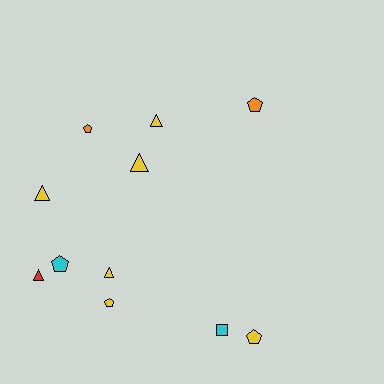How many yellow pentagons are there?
There are 2 yellow pentagons.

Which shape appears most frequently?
Triangle, with 5 objects.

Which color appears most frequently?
Yellow, with 6 objects.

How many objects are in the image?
There are 11 objects.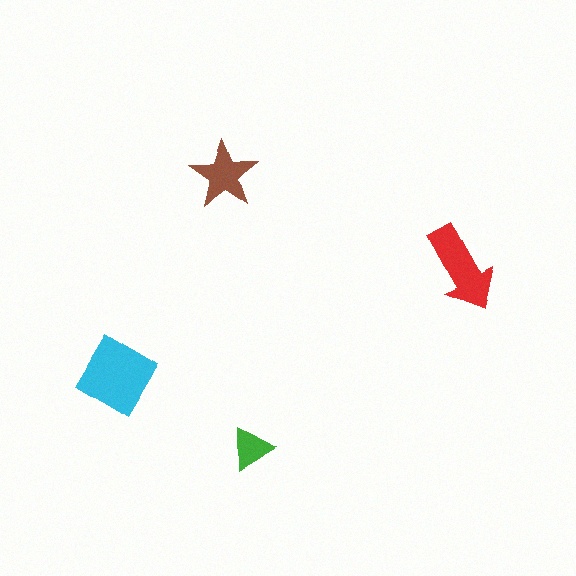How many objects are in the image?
There are 4 objects in the image.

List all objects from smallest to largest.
The green triangle, the brown star, the red arrow, the cyan diamond.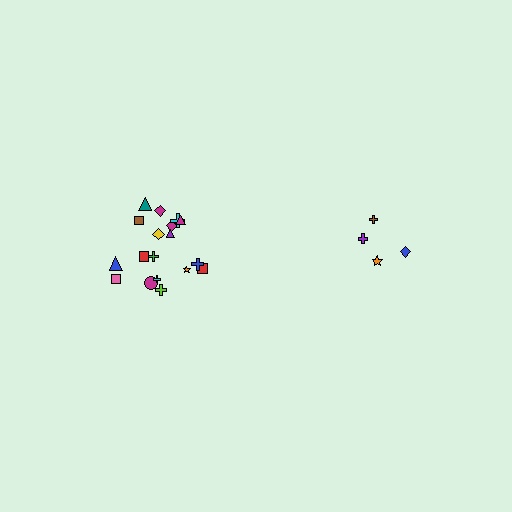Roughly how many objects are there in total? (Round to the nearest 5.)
Roughly 20 objects in total.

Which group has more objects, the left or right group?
The left group.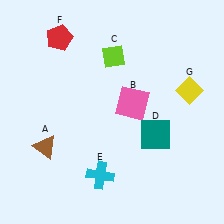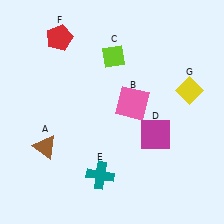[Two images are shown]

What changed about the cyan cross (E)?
In Image 1, E is cyan. In Image 2, it changed to teal.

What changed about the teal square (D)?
In Image 1, D is teal. In Image 2, it changed to magenta.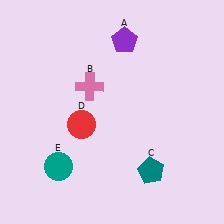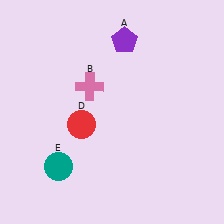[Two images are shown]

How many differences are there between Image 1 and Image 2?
There is 1 difference between the two images.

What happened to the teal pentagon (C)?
The teal pentagon (C) was removed in Image 2. It was in the bottom-right area of Image 1.